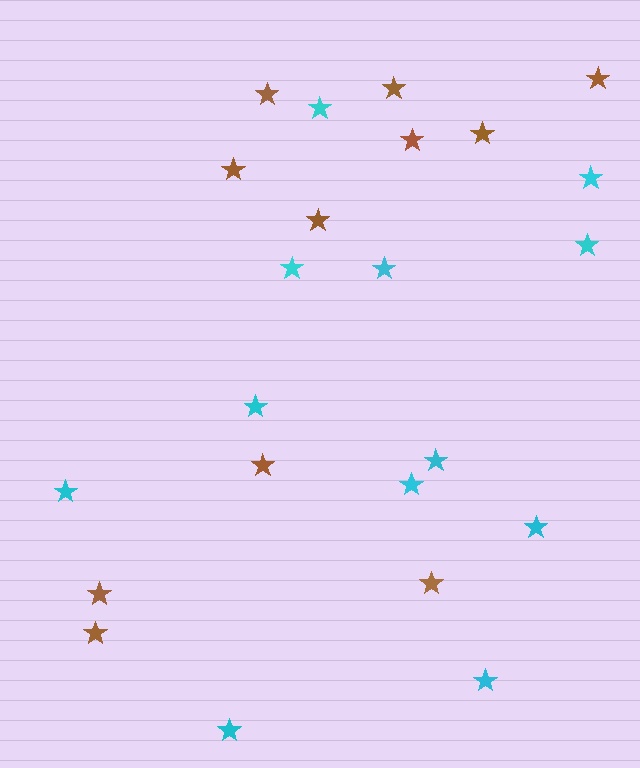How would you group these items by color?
There are 2 groups: one group of cyan stars (12) and one group of brown stars (11).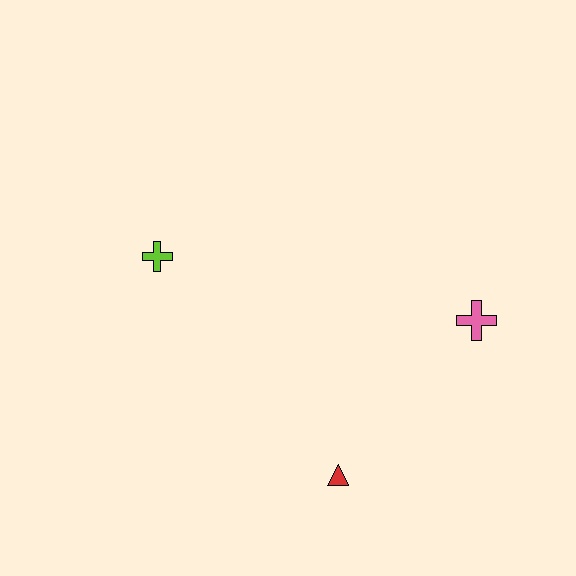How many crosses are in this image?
There are 2 crosses.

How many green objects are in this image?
There are no green objects.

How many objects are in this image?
There are 3 objects.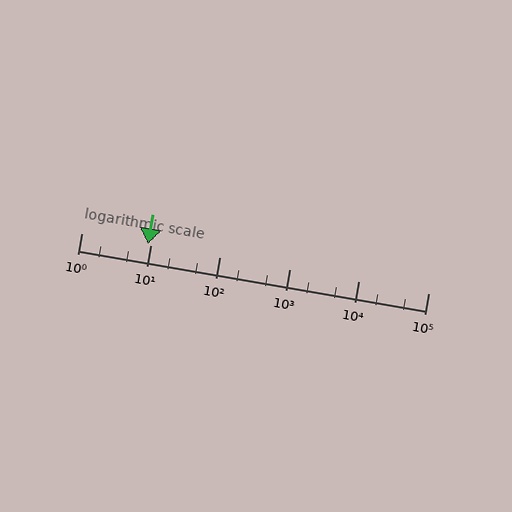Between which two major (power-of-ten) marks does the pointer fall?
The pointer is between 1 and 10.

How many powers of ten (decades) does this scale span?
The scale spans 5 decades, from 1 to 100000.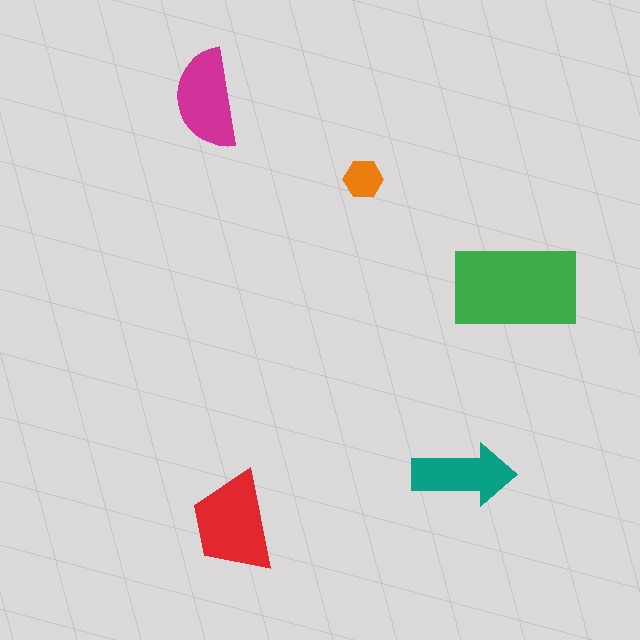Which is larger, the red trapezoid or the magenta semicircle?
The red trapezoid.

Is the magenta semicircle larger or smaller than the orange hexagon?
Larger.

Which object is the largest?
The green rectangle.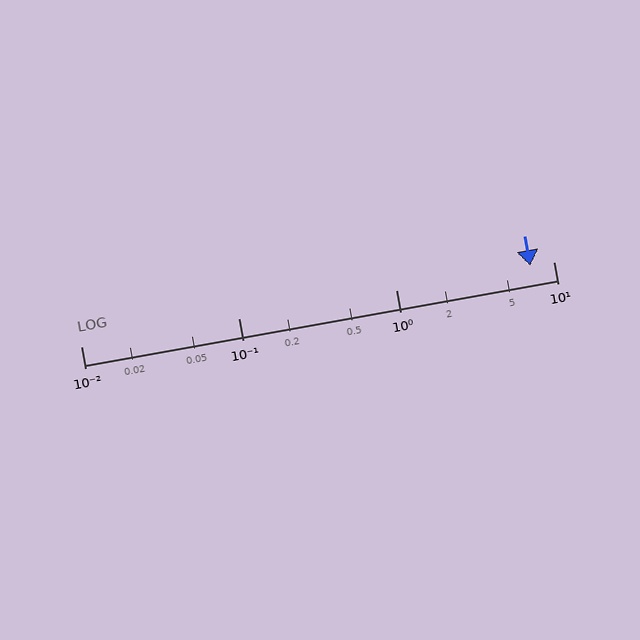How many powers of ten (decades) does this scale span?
The scale spans 3 decades, from 0.01 to 10.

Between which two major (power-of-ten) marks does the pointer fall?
The pointer is between 1 and 10.